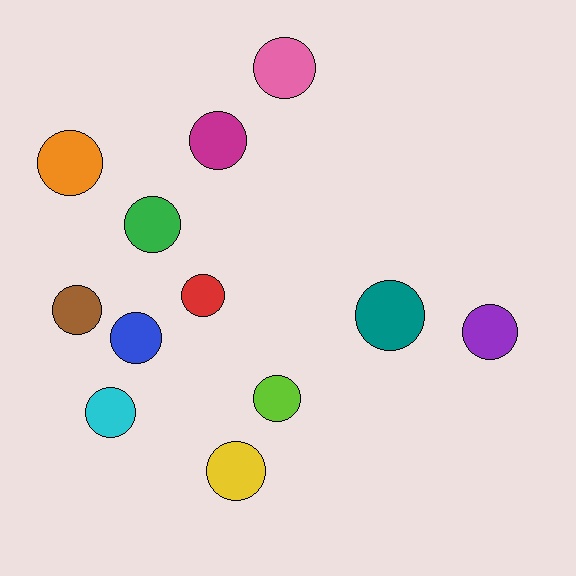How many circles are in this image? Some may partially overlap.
There are 12 circles.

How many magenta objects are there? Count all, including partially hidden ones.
There is 1 magenta object.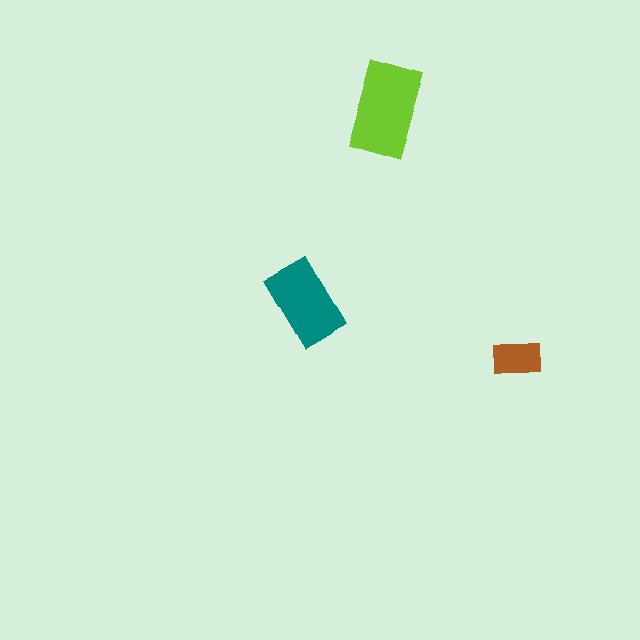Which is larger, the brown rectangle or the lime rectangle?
The lime one.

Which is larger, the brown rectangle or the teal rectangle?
The teal one.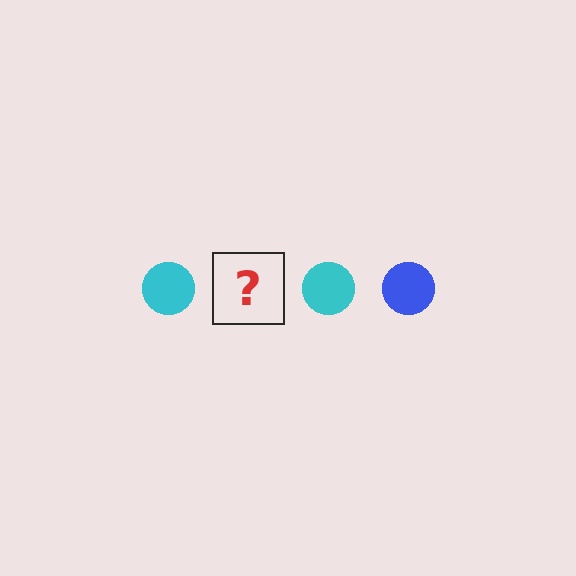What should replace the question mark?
The question mark should be replaced with a blue circle.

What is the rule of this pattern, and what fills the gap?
The rule is that the pattern cycles through cyan, blue circles. The gap should be filled with a blue circle.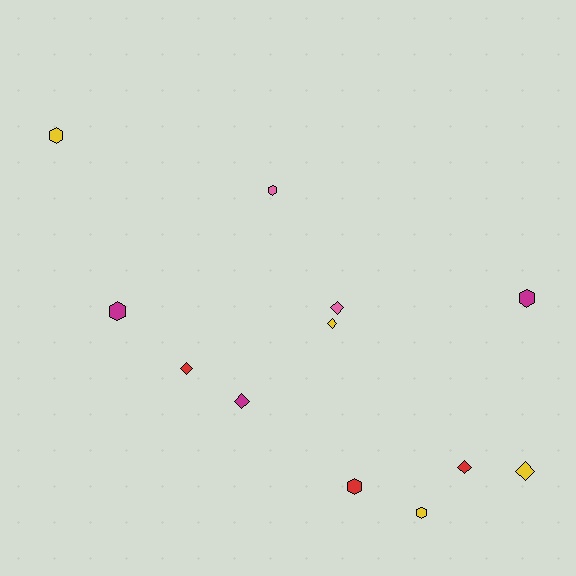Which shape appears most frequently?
Diamond, with 6 objects.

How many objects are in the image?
There are 12 objects.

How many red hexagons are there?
There is 1 red hexagon.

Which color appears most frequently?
Yellow, with 4 objects.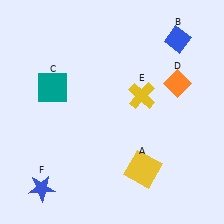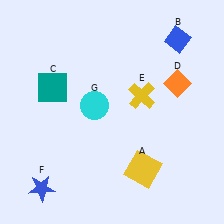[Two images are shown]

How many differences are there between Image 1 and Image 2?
There is 1 difference between the two images.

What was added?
A cyan circle (G) was added in Image 2.